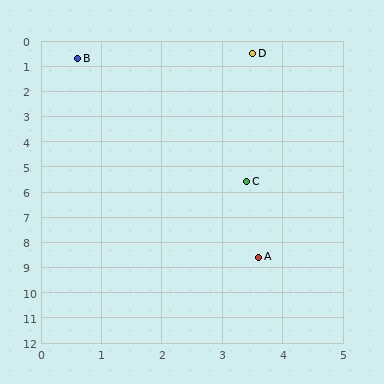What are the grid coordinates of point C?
Point C is at approximately (3.4, 5.6).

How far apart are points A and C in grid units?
Points A and C are about 3.0 grid units apart.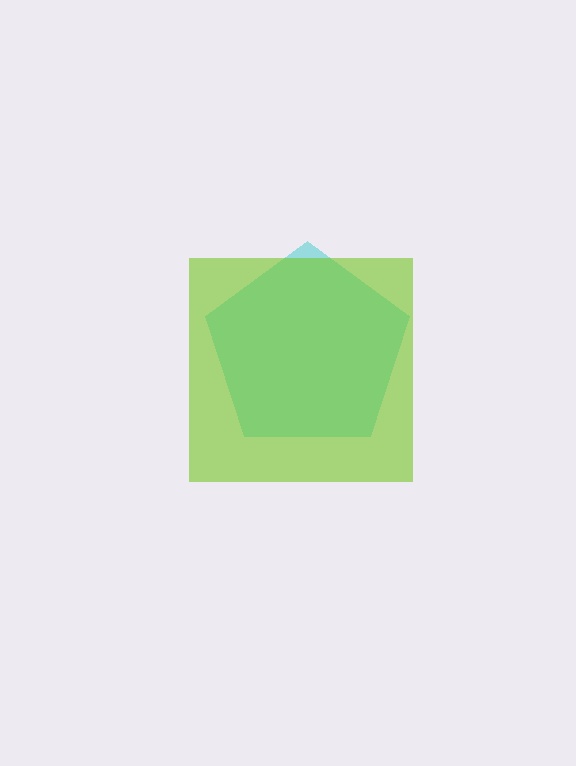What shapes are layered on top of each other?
The layered shapes are: a cyan pentagon, a lime square.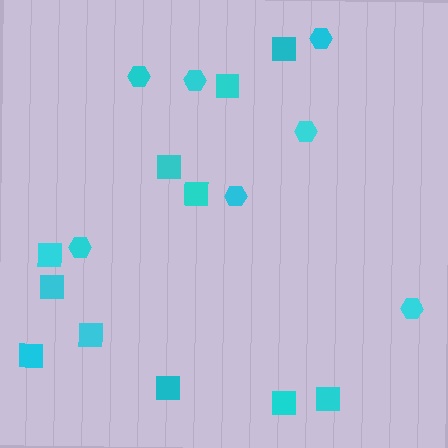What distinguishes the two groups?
There are 2 groups: one group of hexagons (7) and one group of squares (11).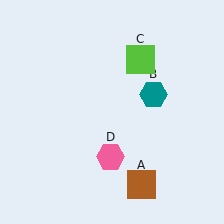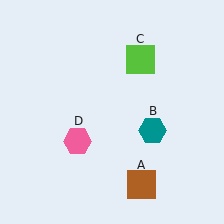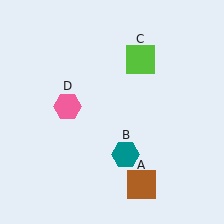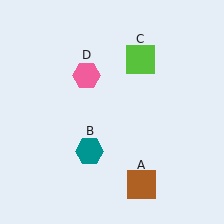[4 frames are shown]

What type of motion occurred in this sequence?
The teal hexagon (object B), pink hexagon (object D) rotated clockwise around the center of the scene.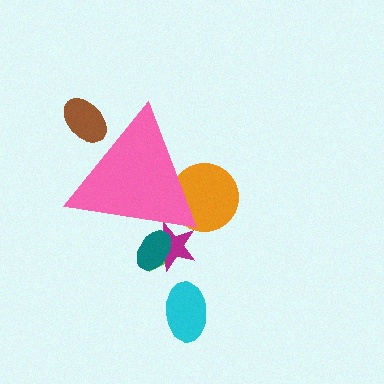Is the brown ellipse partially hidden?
Yes, the brown ellipse is partially hidden behind the pink triangle.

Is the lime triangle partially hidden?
Yes, the lime triangle is partially hidden behind the pink triangle.